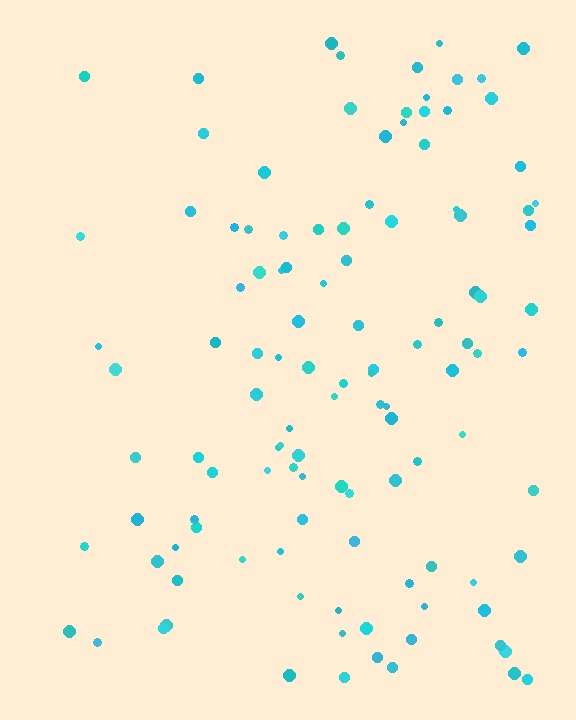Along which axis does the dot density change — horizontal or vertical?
Horizontal.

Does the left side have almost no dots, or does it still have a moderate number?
Still a moderate number, just noticeably fewer than the right.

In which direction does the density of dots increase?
From left to right, with the right side densest.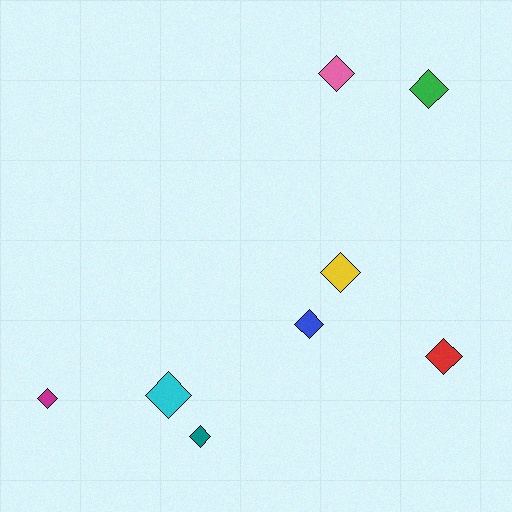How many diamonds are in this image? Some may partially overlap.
There are 8 diamonds.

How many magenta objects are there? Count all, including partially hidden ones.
There is 1 magenta object.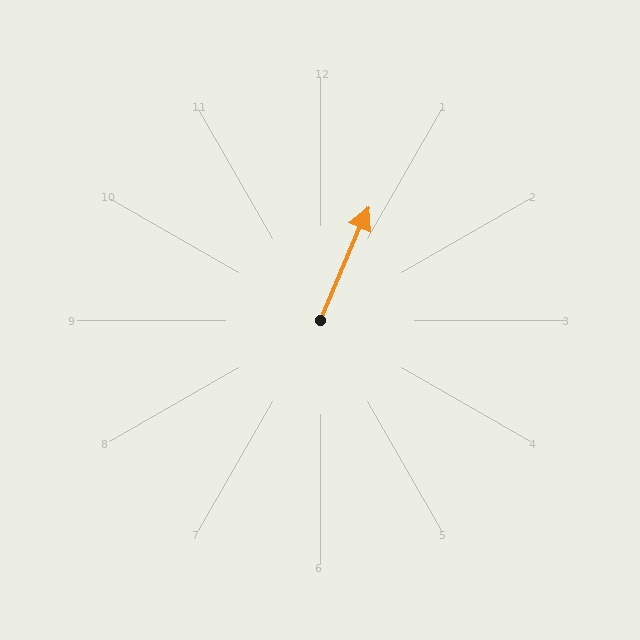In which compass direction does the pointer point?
Northeast.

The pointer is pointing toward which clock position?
Roughly 1 o'clock.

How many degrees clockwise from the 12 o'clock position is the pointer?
Approximately 23 degrees.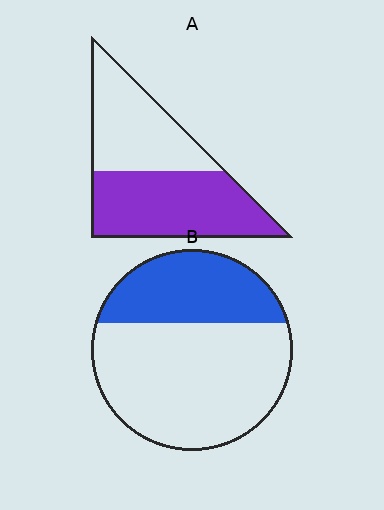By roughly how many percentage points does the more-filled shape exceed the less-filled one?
By roughly 20 percentage points (A over B).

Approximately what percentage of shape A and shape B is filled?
A is approximately 55% and B is approximately 35%.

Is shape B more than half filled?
No.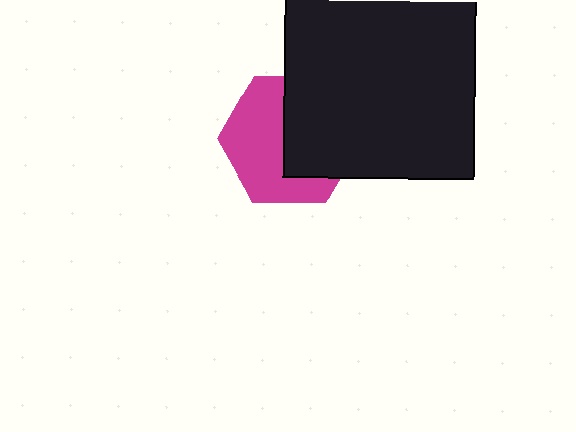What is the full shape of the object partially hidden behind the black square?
The partially hidden object is a magenta hexagon.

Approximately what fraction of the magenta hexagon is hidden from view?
Roughly 48% of the magenta hexagon is hidden behind the black square.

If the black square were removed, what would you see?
You would see the complete magenta hexagon.